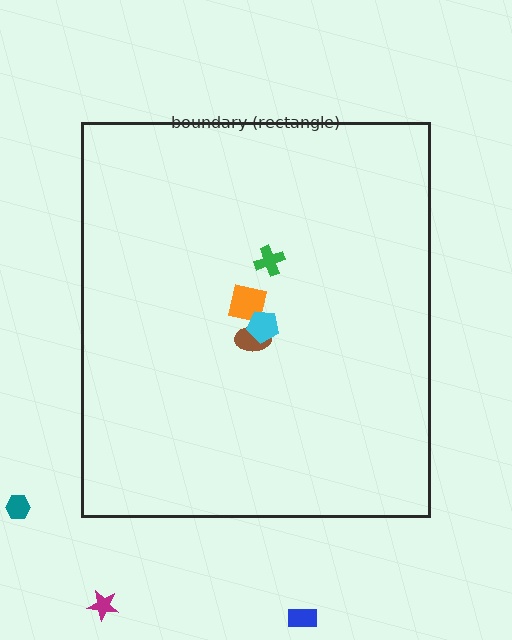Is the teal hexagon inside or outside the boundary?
Outside.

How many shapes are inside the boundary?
4 inside, 3 outside.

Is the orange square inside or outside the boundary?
Inside.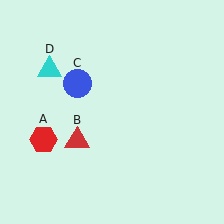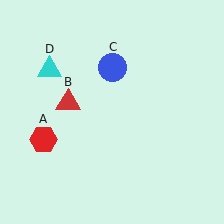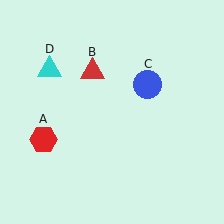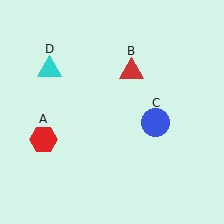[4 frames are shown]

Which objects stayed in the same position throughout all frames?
Red hexagon (object A) and cyan triangle (object D) remained stationary.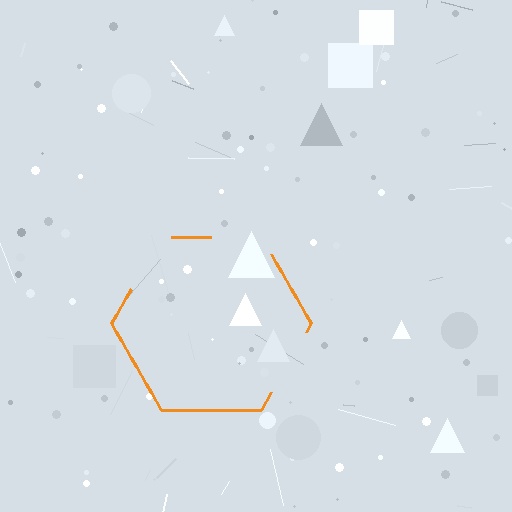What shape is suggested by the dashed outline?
The dashed outline suggests a hexagon.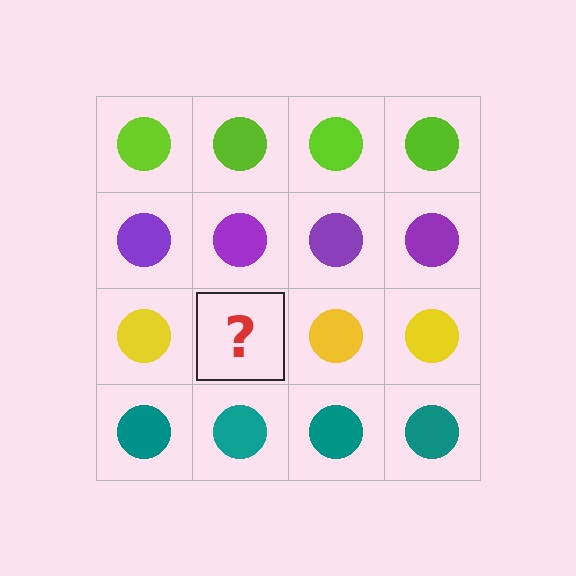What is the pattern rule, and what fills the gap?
The rule is that each row has a consistent color. The gap should be filled with a yellow circle.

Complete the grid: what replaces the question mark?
The question mark should be replaced with a yellow circle.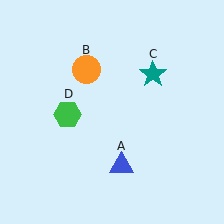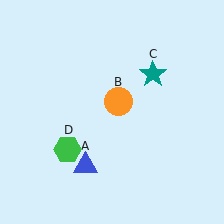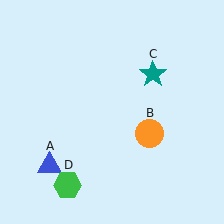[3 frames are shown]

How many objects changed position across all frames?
3 objects changed position: blue triangle (object A), orange circle (object B), green hexagon (object D).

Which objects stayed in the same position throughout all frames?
Teal star (object C) remained stationary.